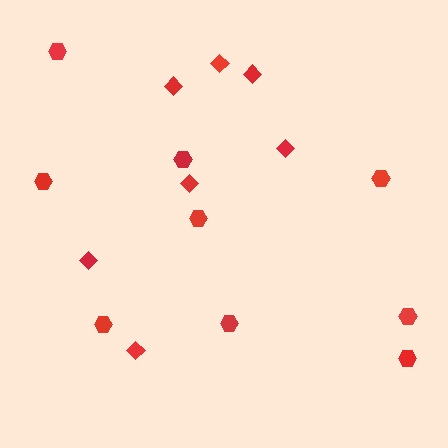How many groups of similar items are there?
There are 2 groups: one group of diamonds (7) and one group of hexagons (9).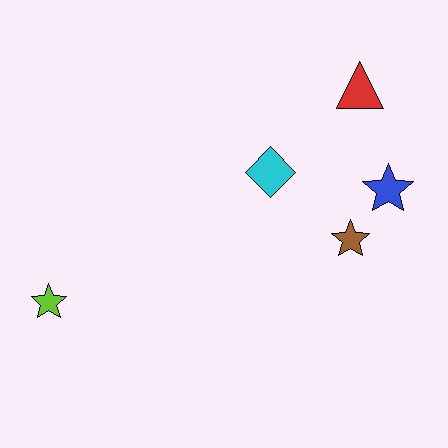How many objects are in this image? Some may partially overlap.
There are 5 objects.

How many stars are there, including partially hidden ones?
There are 3 stars.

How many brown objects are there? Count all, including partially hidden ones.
There is 1 brown object.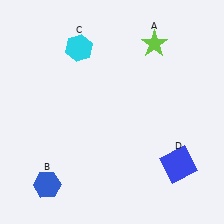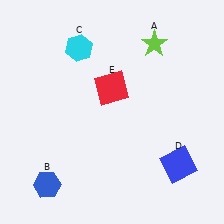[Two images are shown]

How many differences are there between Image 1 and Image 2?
There is 1 difference between the two images.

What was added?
A red square (E) was added in Image 2.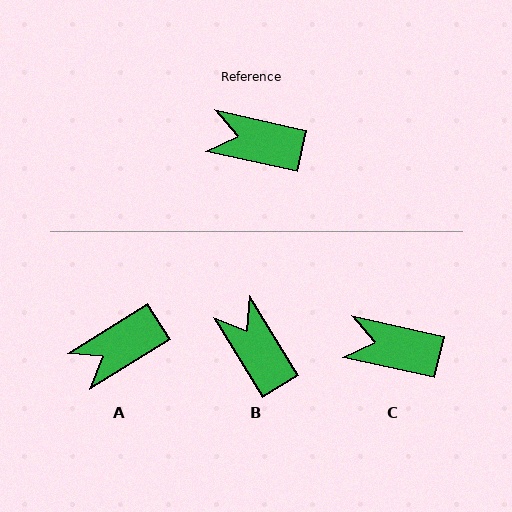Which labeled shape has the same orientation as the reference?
C.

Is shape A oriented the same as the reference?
No, it is off by about 44 degrees.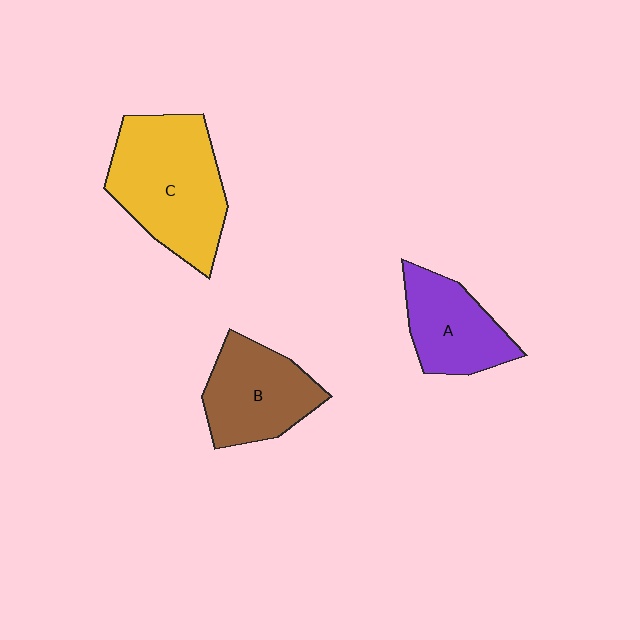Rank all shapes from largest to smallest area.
From largest to smallest: C (yellow), B (brown), A (purple).